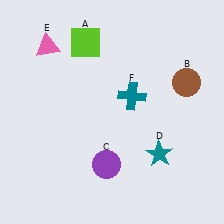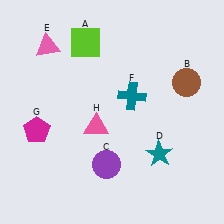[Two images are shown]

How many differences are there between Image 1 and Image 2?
There are 2 differences between the two images.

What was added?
A magenta pentagon (G), a pink triangle (H) were added in Image 2.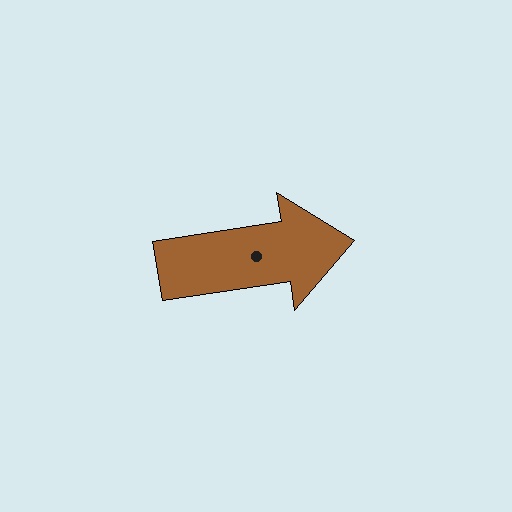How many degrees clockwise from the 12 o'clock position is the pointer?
Approximately 81 degrees.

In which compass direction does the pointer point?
East.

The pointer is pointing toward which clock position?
Roughly 3 o'clock.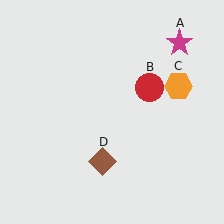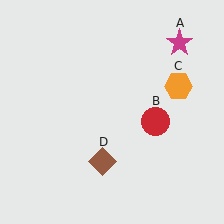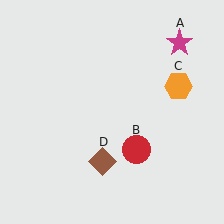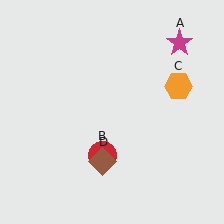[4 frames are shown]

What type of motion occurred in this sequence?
The red circle (object B) rotated clockwise around the center of the scene.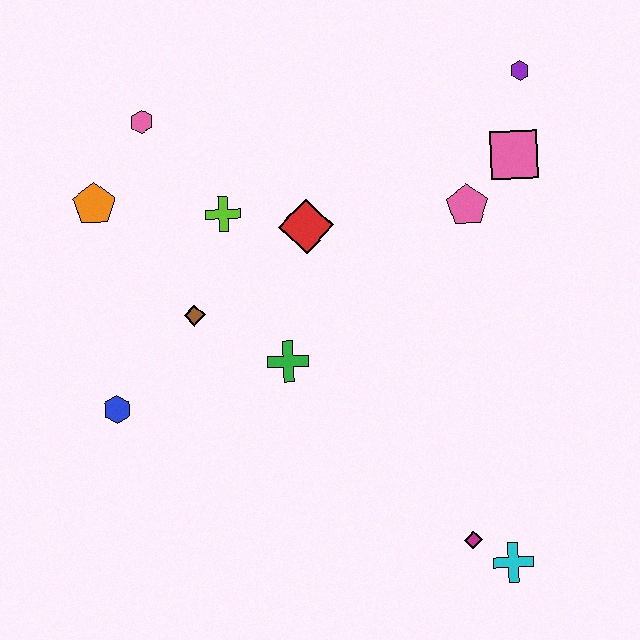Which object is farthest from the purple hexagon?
The blue hexagon is farthest from the purple hexagon.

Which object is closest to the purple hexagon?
The pink square is closest to the purple hexagon.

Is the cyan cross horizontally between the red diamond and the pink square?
Yes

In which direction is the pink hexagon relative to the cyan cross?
The pink hexagon is above the cyan cross.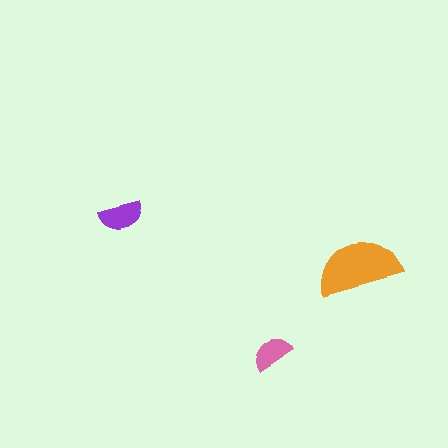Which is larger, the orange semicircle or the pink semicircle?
The orange one.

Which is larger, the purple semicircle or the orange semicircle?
The orange one.